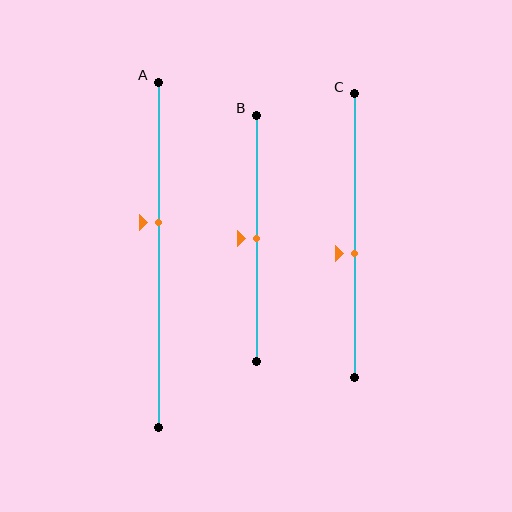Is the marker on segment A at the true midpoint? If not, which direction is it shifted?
No, the marker on segment A is shifted upward by about 10% of the segment length.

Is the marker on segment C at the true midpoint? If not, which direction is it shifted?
No, the marker on segment C is shifted downward by about 6% of the segment length.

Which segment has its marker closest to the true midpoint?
Segment B has its marker closest to the true midpoint.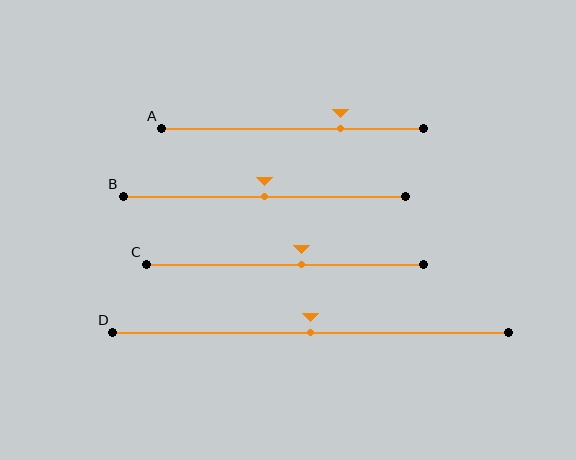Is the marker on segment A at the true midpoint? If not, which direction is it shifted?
No, the marker on segment A is shifted to the right by about 18% of the segment length.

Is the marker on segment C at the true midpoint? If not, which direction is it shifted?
No, the marker on segment C is shifted to the right by about 6% of the segment length.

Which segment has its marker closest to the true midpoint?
Segment B has its marker closest to the true midpoint.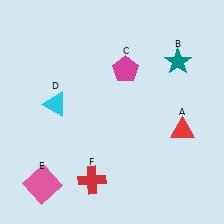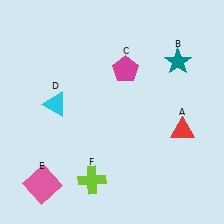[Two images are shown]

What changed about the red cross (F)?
In Image 1, F is red. In Image 2, it changed to lime.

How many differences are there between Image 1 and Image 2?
There is 1 difference between the two images.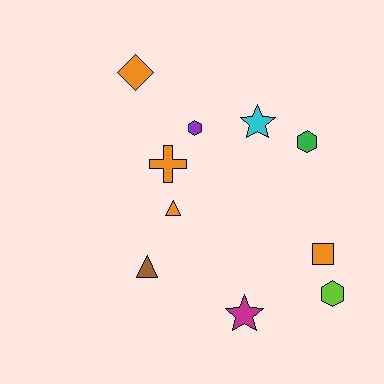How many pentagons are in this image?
There are no pentagons.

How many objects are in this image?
There are 10 objects.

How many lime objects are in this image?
There is 1 lime object.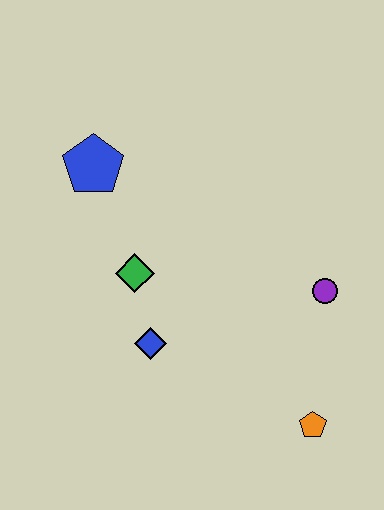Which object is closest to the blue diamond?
The green diamond is closest to the blue diamond.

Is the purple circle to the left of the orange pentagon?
No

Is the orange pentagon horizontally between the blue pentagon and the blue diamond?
No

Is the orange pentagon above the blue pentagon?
No